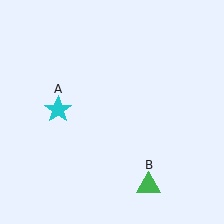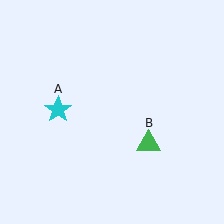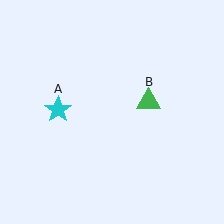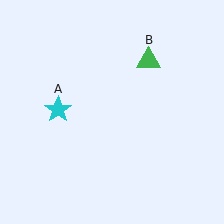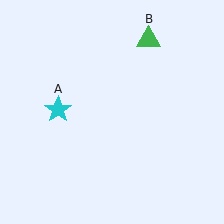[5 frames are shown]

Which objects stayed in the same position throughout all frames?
Cyan star (object A) remained stationary.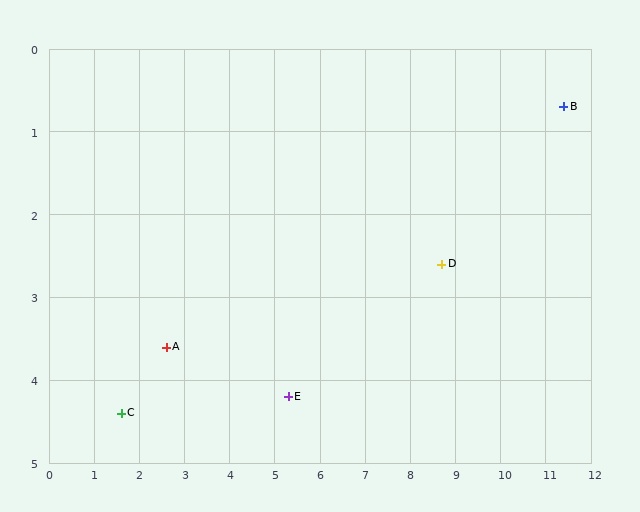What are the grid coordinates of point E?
Point E is at approximately (5.3, 4.2).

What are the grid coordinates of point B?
Point B is at approximately (11.4, 0.7).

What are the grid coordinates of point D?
Point D is at approximately (8.7, 2.6).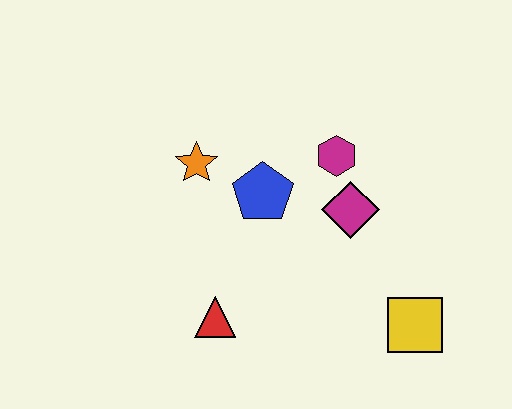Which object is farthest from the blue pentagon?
The yellow square is farthest from the blue pentagon.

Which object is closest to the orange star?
The blue pentagon is closest to the orange star.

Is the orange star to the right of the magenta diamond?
No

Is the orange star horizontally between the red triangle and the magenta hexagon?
No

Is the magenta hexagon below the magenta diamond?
No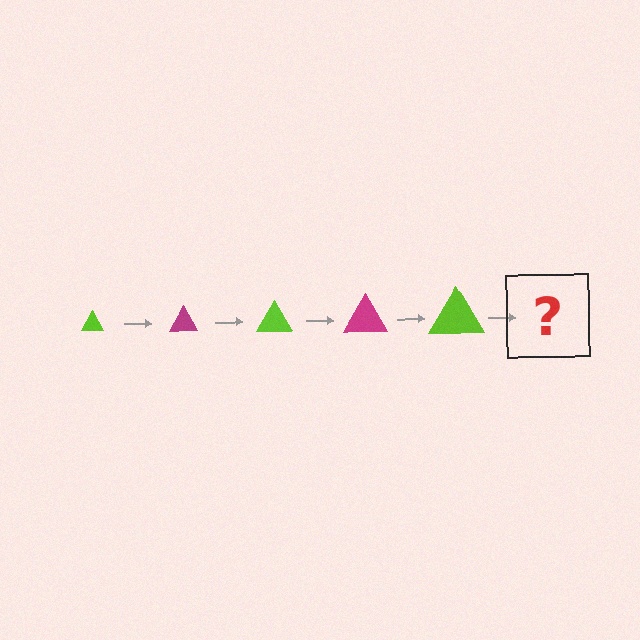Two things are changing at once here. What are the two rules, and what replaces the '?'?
The two rules are that the triangle grows larger each step and the color cycles through lime and magenta. The '?' should be a magenta triangle, larger than the previous one.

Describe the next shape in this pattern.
It should be a magenta triangle, larger than the previous one.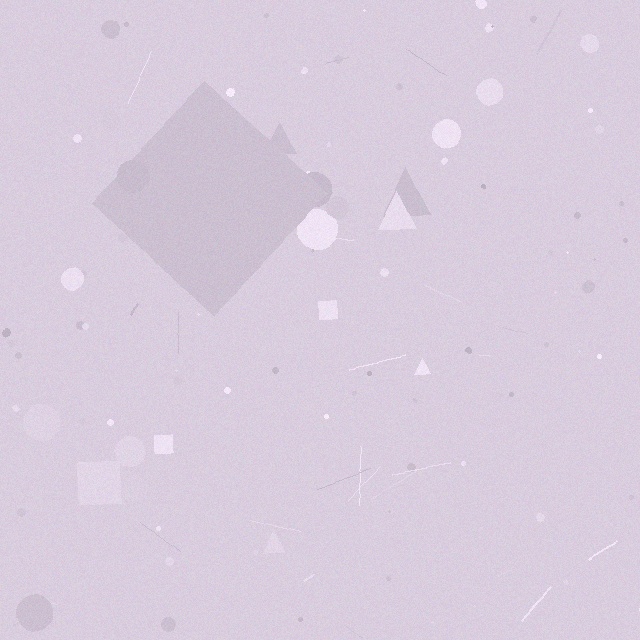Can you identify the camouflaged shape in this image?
The camouflaged shape is a diamond.